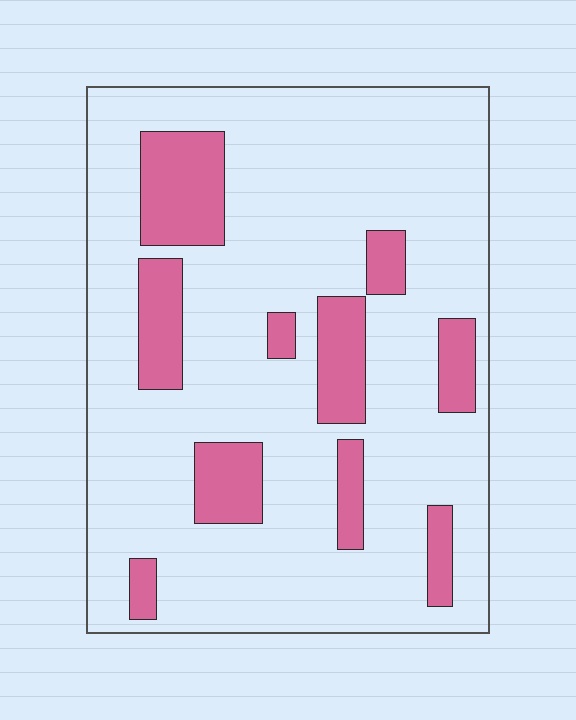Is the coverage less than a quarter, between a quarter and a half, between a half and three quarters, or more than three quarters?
Less than a quarter.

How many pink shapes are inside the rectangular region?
10.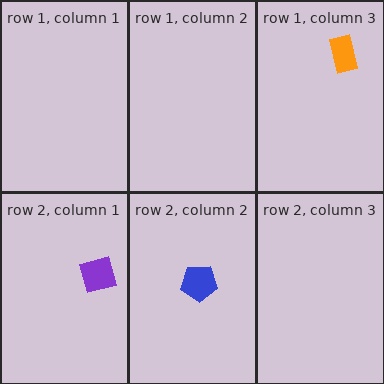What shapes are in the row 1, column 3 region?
The orange rectangle.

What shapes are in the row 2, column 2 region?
The blue pentagon.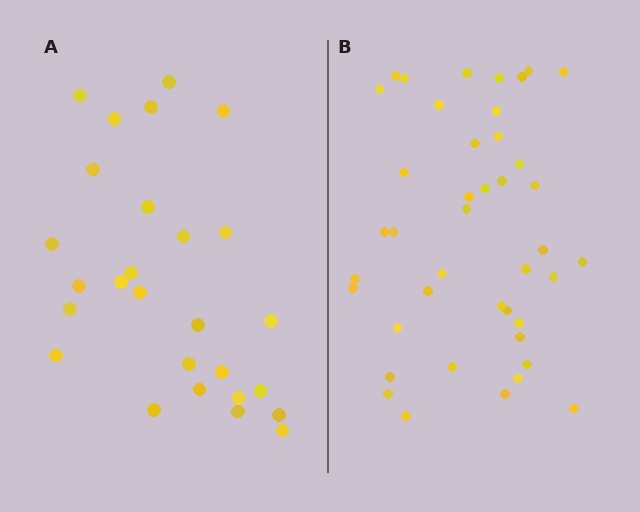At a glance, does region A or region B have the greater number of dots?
Region B (the right region) has more dots.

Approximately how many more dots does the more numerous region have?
Region B has approximately 15 more dots than region A.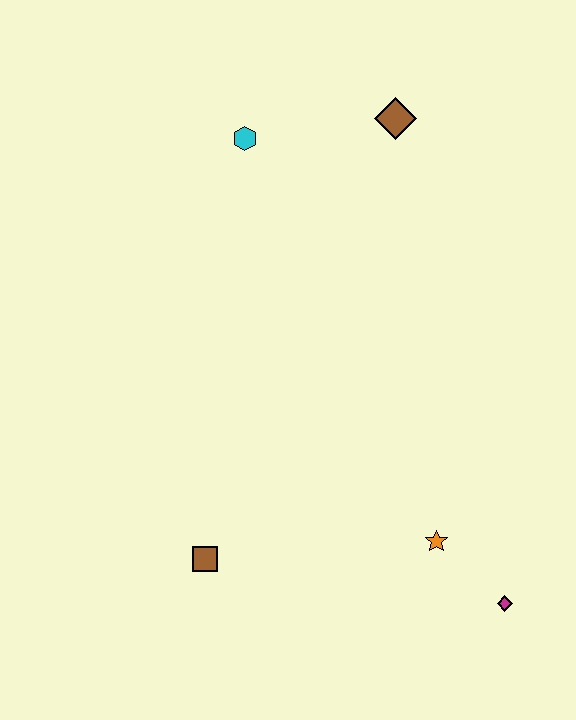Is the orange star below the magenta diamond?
No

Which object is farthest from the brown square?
The brown diamond is farthest from the brown square.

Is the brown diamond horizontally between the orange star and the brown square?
Yes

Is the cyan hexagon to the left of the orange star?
Yes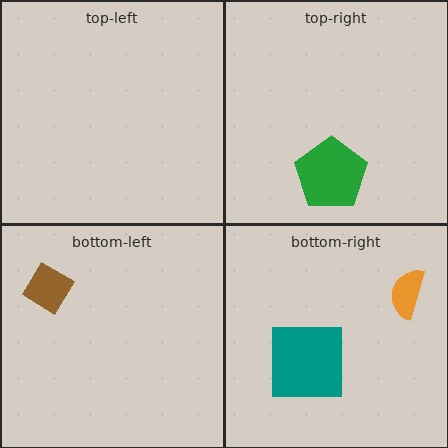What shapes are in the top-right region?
The green pentagon.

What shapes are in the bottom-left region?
The brown diamond.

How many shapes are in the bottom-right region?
2.